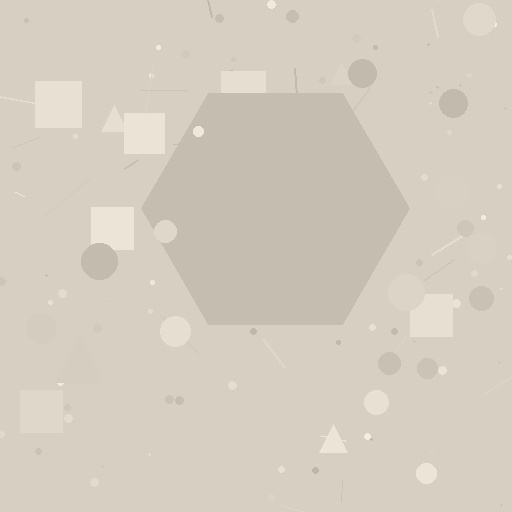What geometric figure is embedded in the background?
A hexagon is embedded in the background.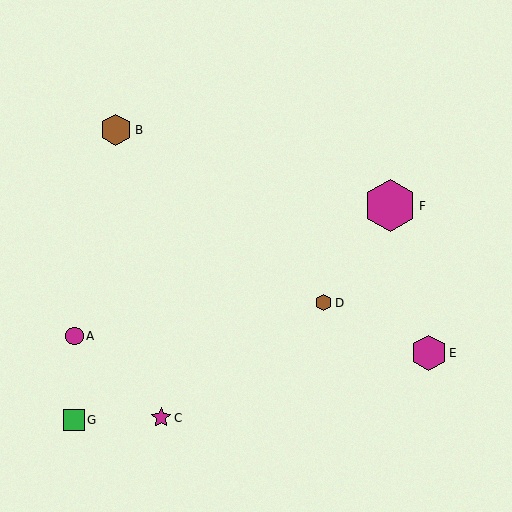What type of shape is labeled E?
Shape E is a magenta hexagon.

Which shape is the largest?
The magenta hexagon (labeled F) is the largest.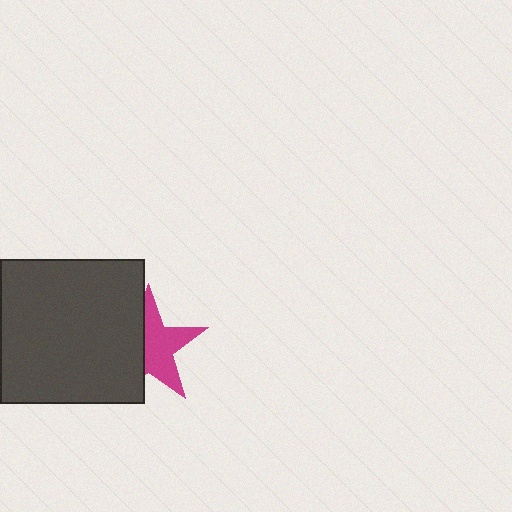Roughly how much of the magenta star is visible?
About half of it is visible (roughly 55%).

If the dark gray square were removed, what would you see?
You would see the complete magenta star.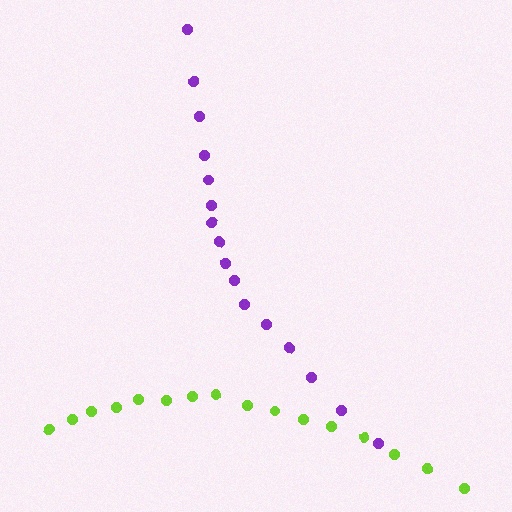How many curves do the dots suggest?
There are 2 distinct paths.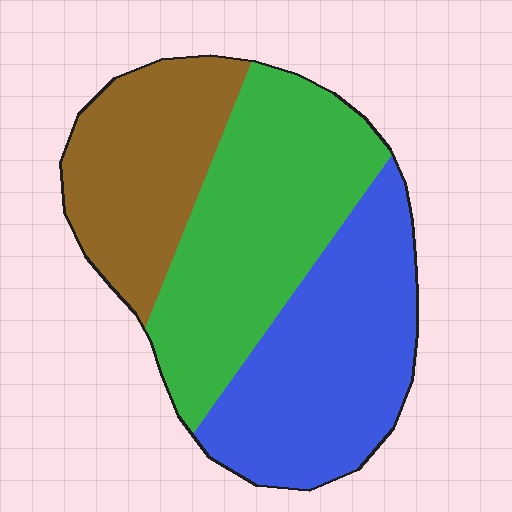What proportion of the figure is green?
Green takes up between a third and a half of the figure.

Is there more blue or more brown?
Blue.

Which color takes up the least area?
Brown, at roughly 25%.